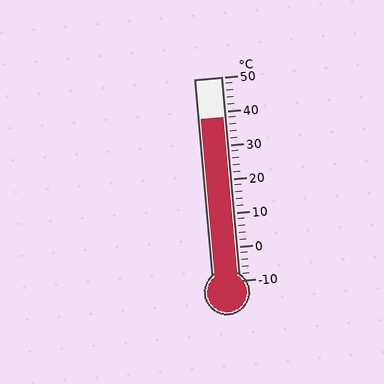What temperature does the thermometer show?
The thermometer shows approximately 38°C.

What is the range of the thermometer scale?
The thermometer scale ranges from -10°C to 50°C.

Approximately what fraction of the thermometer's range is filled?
The thermometer is filled to approximately 80% of its range.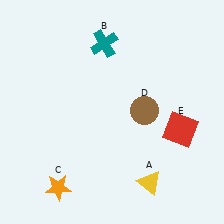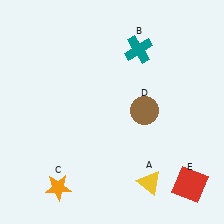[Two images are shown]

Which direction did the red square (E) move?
The red square (E) moved down.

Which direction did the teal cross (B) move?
The teal cross (B) moved right.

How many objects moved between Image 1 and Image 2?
2 objects moved between the two images.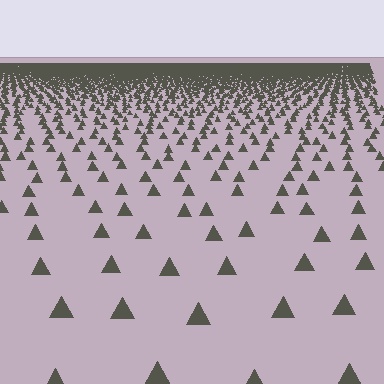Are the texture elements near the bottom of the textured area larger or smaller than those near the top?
Larger. Near the bottom, elements are closer to the viewer and appear at a bigger on-screen size.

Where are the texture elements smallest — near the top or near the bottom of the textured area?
Near the top.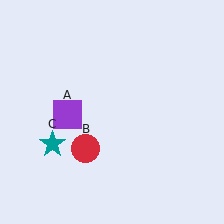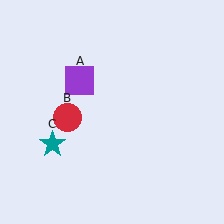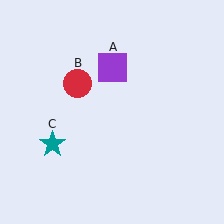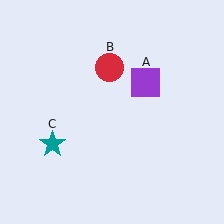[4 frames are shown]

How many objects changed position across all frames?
2 objects changed position: purple square (object A), red circle (object B).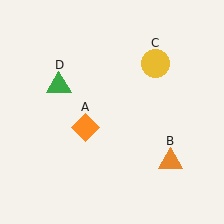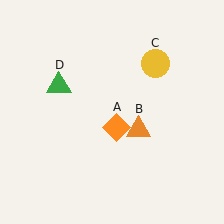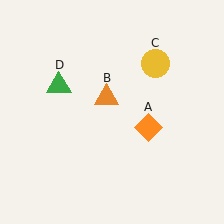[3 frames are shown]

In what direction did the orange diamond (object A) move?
The orange diamond (object A) moved right.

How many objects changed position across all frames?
2 objects changed position: orange diamond (object A), orange triangle (object B).